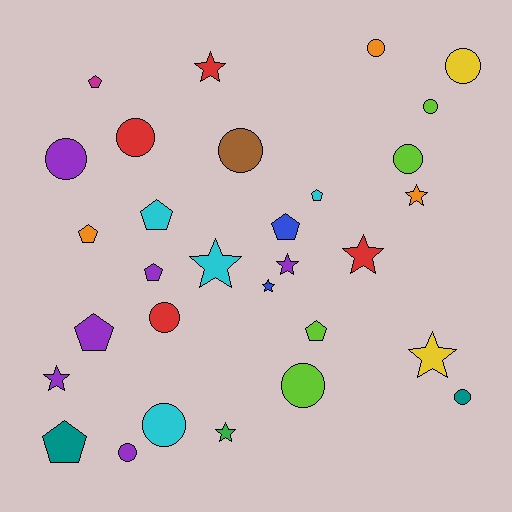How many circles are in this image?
There are 12 circles.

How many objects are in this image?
There are 30 objects.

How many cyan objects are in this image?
There are 4 cyan objects.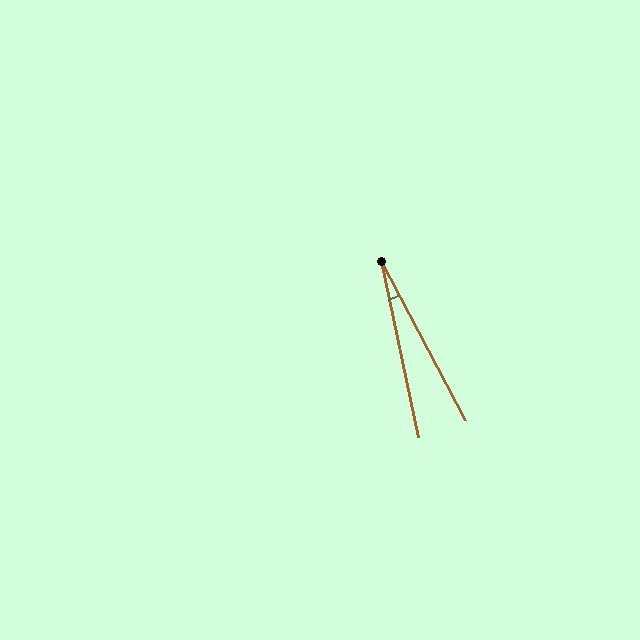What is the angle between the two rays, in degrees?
Approximately 16 degrees.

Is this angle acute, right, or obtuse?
It is acute.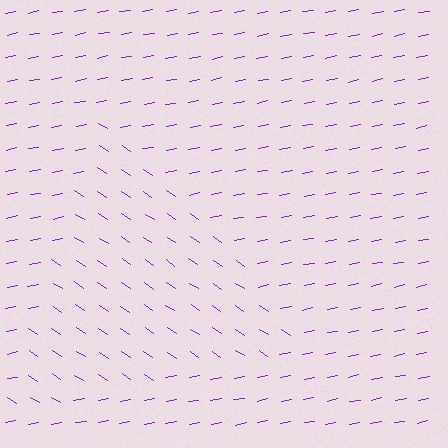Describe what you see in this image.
The image is filled with small purple line segments. A triangle region in the image has lines oriented differently from the surrounding lines, creating a visible texture boundary.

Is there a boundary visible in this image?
Yes, there is a texture boundary formed by a change in line orientation.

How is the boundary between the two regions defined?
The boundary is defined purely by a change in line orientation (approximately 45 degrees difference). All lines are the same color and thickness.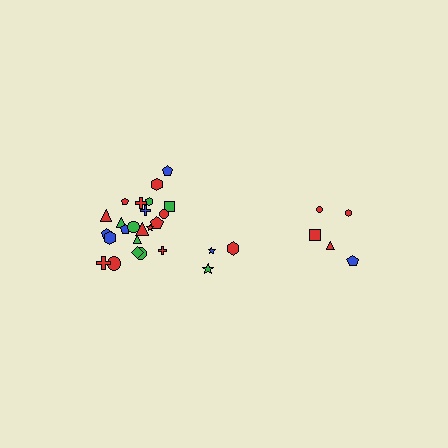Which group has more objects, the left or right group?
The left group.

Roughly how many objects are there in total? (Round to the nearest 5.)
Roughly 30 objects in total.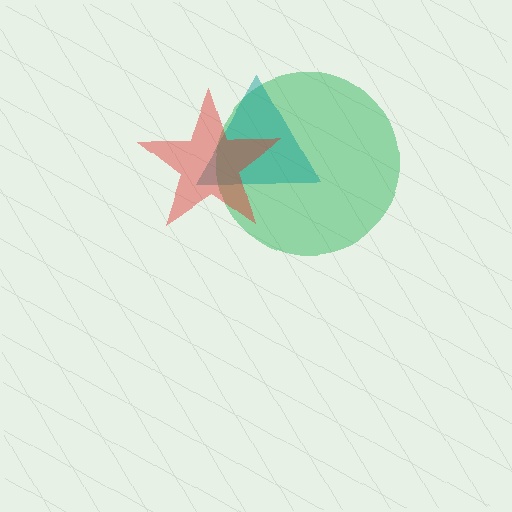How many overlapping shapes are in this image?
There are 3 overlapping shapes in the image.